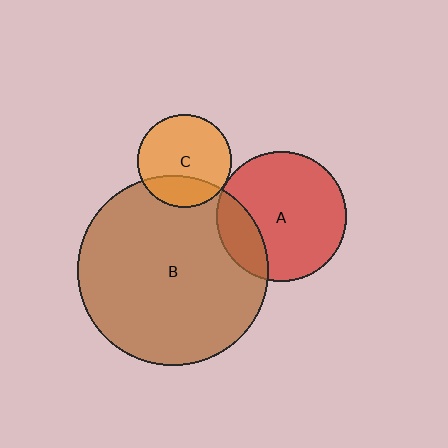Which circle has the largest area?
Circle B (brown).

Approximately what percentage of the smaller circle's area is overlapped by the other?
Approximately 5%.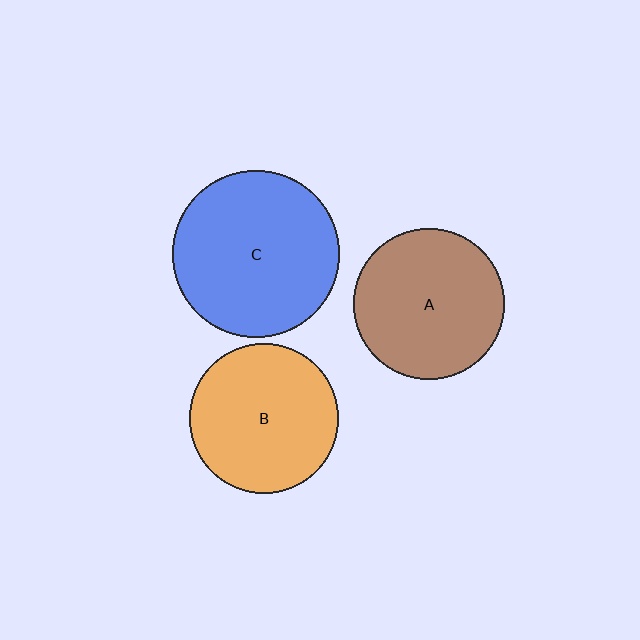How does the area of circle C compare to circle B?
Approximately 1.3 times.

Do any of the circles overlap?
No, none of the circles overlap.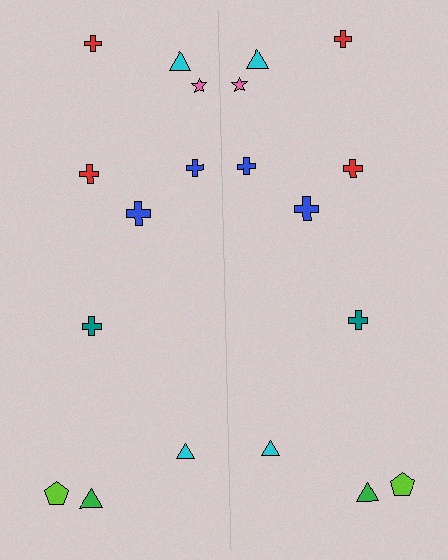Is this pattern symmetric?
Yes, this pattern has bilateral (reflection) symmetry.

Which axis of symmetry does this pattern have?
The pattern has a vertical axis of symmetry running through the center of the image.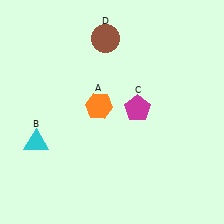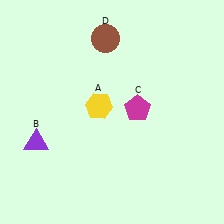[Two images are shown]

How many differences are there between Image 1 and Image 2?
There are 2 differences between the two images.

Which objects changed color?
A changed from orange to yellow. B changed from cyan to purple.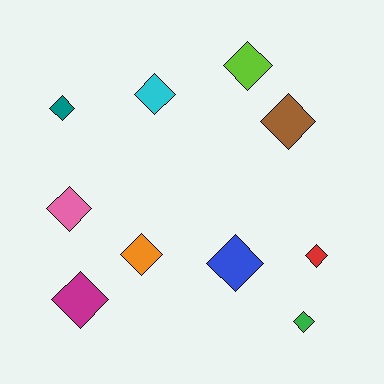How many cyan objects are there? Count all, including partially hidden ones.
There is 1 cyan object.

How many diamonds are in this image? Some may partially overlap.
There are 10 diamonds.